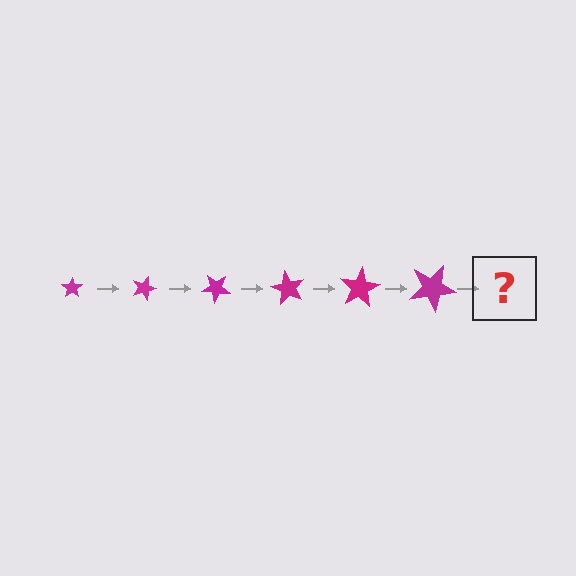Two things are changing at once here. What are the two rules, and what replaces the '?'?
The two rules are that the star grows larger each step and it rotates 20 degrees each step. The '?' should be a star, larger than the previous one and rotated 120 degrees from the start.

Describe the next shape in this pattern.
It should be a star, larger than the previous one and rotated 120 degrees from the start.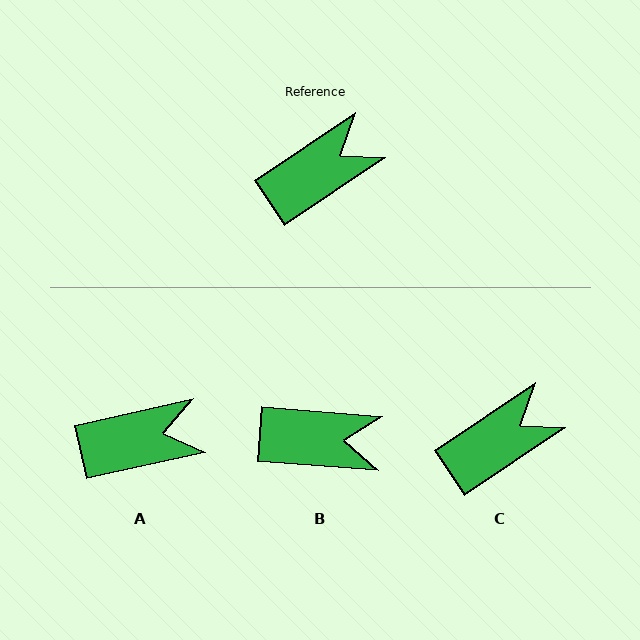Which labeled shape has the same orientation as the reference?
C.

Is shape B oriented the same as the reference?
No, it is off by about 38 degrees.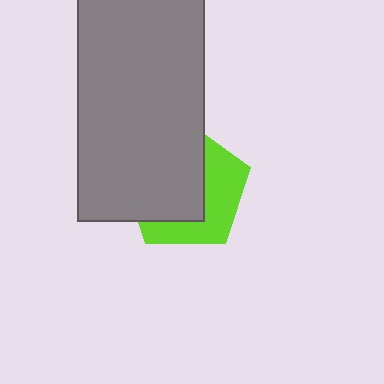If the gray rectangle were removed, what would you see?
You would see the complete lime pentagon.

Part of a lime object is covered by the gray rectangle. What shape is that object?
It is a pentagon.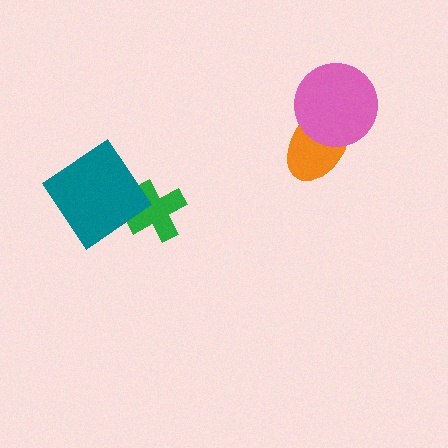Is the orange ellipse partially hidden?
Yes, it is partially covered by another shape.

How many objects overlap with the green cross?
1 object overlaps with the green cross.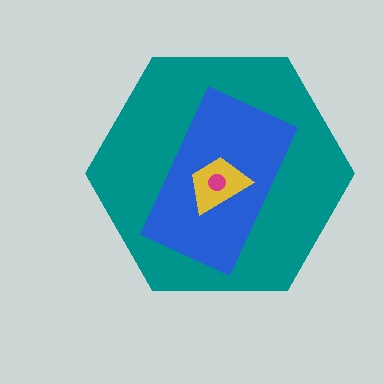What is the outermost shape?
The teal hexagon.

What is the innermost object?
The magenta circle.